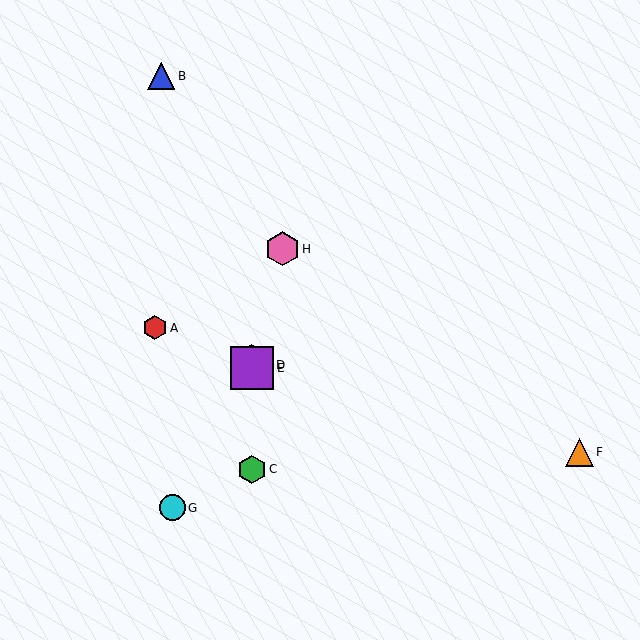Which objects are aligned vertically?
Objects C, D, E are aligned vertically.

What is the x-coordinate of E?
Object E is at x≈252.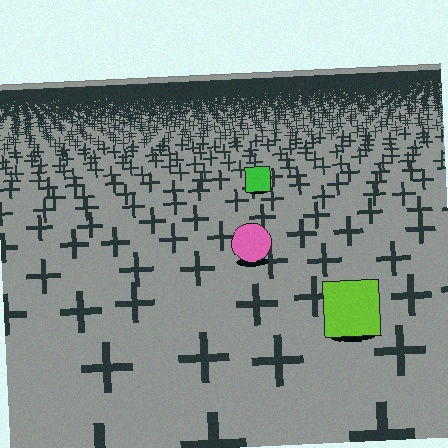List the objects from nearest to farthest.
From nearest to farthest: the lime square, the pink circle, the green square.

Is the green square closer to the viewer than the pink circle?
No. The pink circle is closer — you can tell from the texture gradient: the ground texture is coarser near it.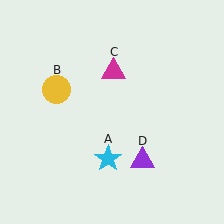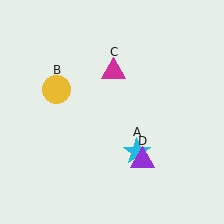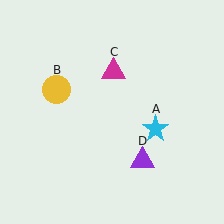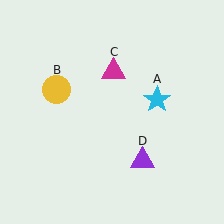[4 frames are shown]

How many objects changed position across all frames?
1 object changed position: cyan star (object A).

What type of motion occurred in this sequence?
The cyan star (object A) rotated counterclockwise around the center of the scene.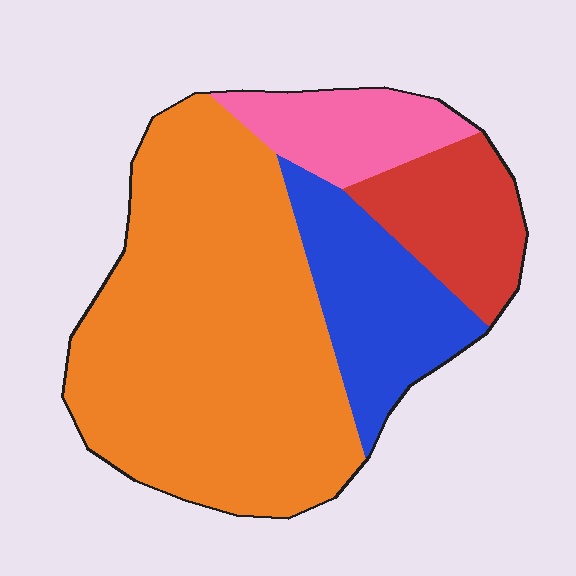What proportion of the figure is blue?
Blue covers around 15% of the figure.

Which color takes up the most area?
Orange, at roughly 60%.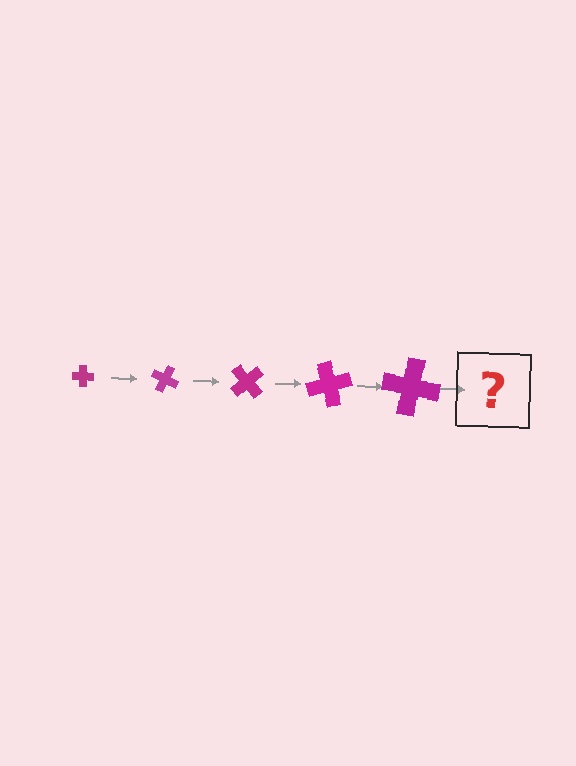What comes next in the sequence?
The next element should be a cross, larger than the previous one and rotated 125 degrees from the start.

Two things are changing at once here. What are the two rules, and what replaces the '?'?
The two rules are that the cross grows larger each step and it rotates 25 degrees each step. The '?' should be a cross, larger than the previous one and rotated 125 degrees from the start.